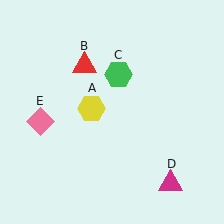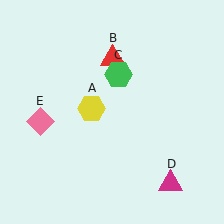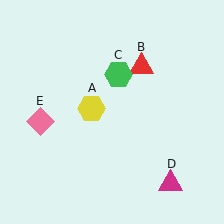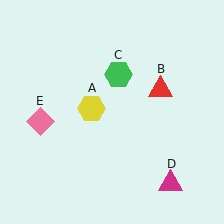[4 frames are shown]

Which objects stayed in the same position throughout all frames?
Yellow hexagon (object A) and green hexagon (object C) and magenta triangle (object D) and pink diamond (object E) remained stationary.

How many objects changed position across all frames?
1 object changed position: red triangle (object B).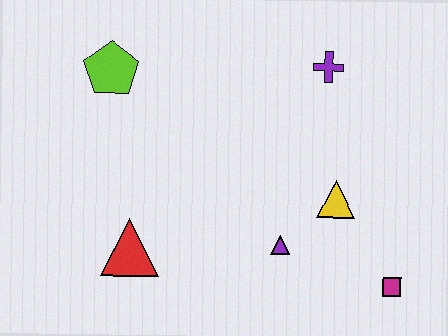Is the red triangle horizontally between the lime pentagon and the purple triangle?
Yes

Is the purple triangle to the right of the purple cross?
No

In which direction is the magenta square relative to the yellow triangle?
The magenta square is below the yellow triangle.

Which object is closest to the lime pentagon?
The red triangle is closest to the lime pentagon.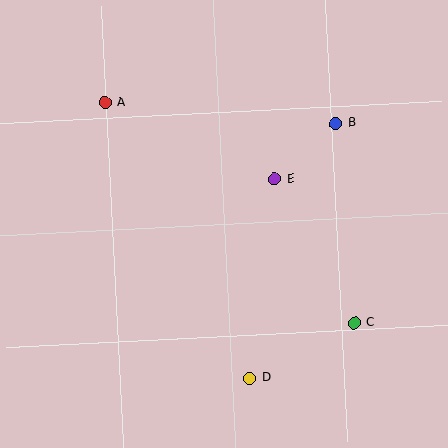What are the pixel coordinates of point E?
Point E is at (275, 179).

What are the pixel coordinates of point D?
Point D is at (249, 378).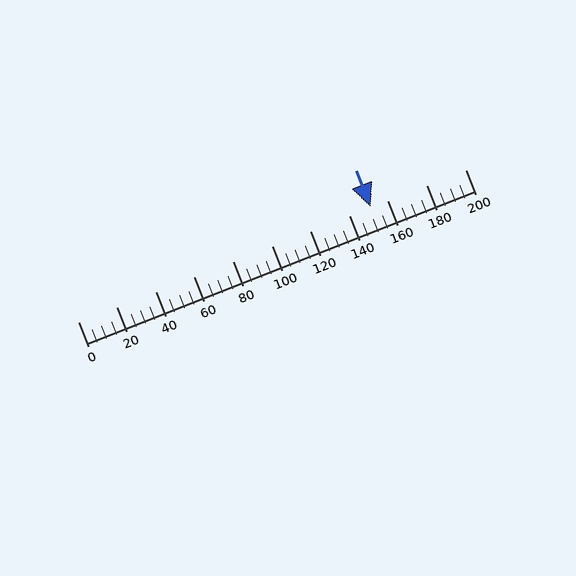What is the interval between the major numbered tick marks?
The major tick marks are spaced 20 units apart.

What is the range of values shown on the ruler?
The ruler shows values from 0 to 200.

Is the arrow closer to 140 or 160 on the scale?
The arrow is closer to 160.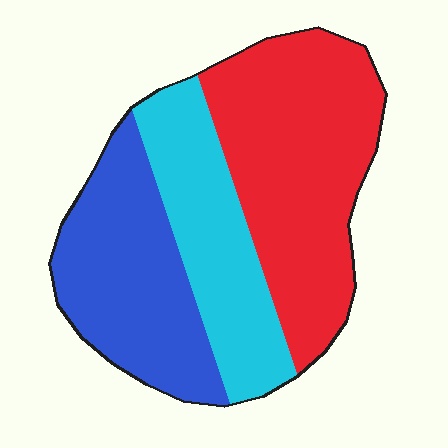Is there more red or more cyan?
Red.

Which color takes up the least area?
Cyan, at roughly 25%.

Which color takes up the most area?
Red, at roughly 45%.